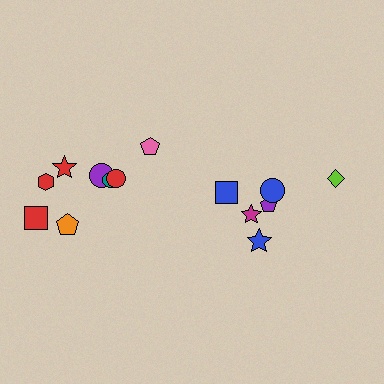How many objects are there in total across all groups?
There are 14 objects.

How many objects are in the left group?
There are 8 objects.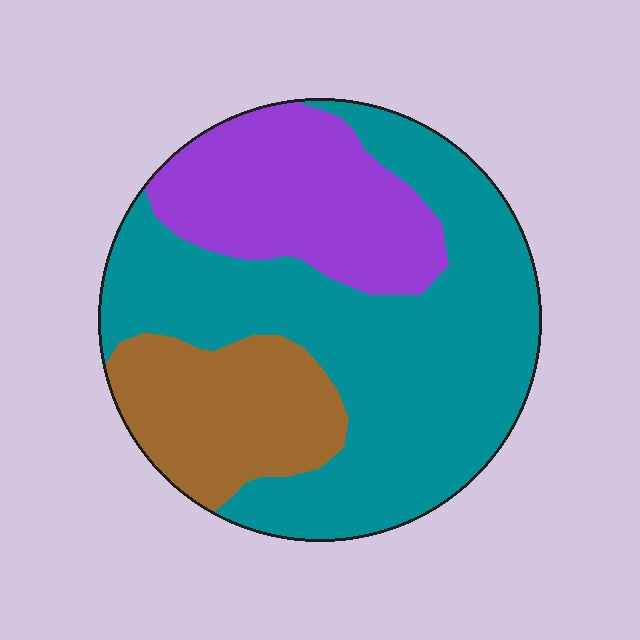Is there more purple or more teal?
Teal.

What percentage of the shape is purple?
Purple covers 24% of the shape.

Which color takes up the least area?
Brown, at roughly 20%.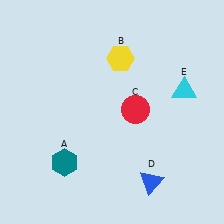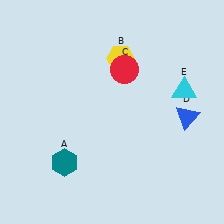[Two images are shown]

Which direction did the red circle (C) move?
The red circle (C) moved up.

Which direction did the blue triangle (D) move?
The blue triangle (D) moved up.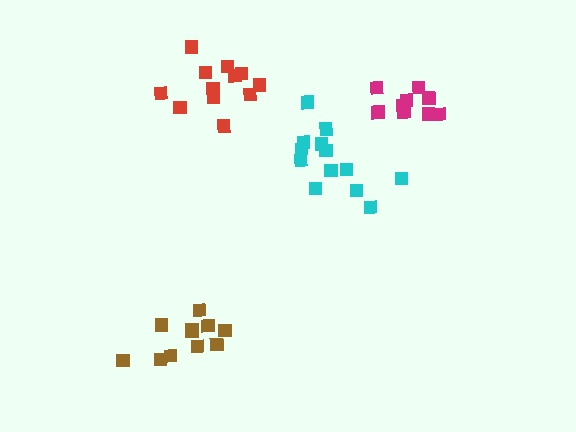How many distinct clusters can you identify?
There are 4 distinct clusters.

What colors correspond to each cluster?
The clusters are colored: red, magenta, cyan, brown.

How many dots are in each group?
Group 1: 12 dots, Group 2: 9 dots, Group 3: 13 dots, Group 4: 11 dots (45 total).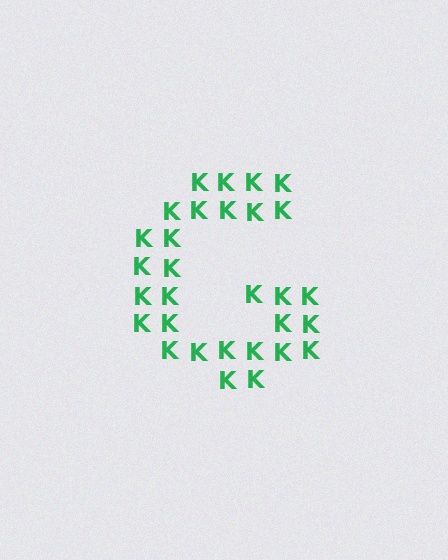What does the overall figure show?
The overall figure shows the letter G.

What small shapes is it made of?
It is made of small letter K's.